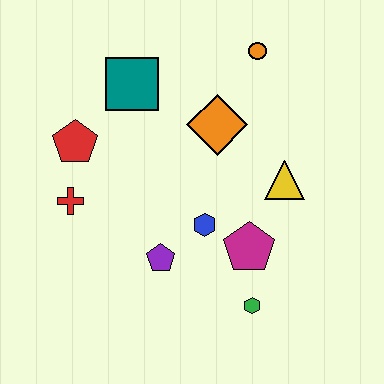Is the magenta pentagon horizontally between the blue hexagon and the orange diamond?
No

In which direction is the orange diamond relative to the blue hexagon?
The orange diamond is above the blue hexagon.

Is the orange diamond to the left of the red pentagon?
No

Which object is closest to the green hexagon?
The magenta pentagon is closest to the green hexagon.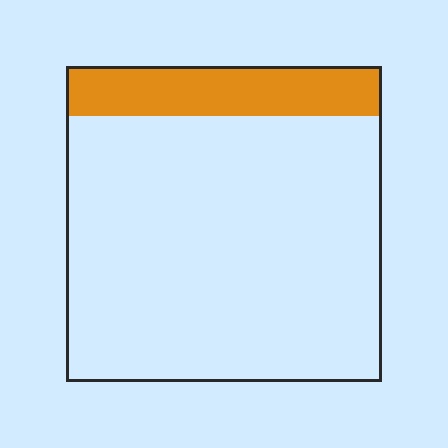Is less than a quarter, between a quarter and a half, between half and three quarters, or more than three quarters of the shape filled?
Less than a quarter.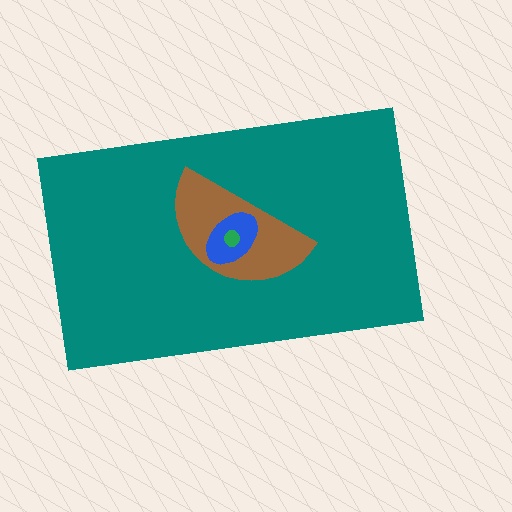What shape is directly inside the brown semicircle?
The blue ellipse.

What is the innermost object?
The green circle.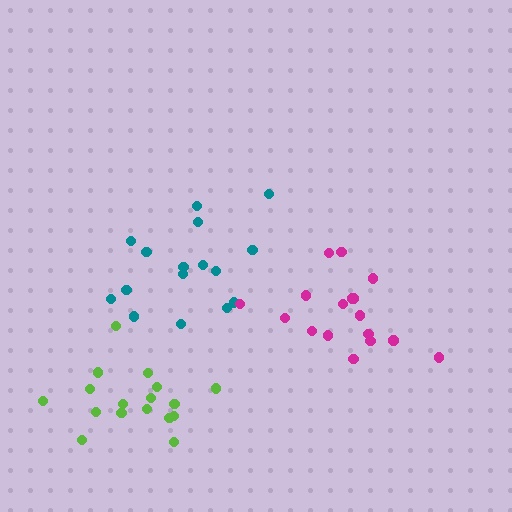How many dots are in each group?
Group 1: 16 dots, Group 2: 17 dots, Group 3: 17 dots (50 total).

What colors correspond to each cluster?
The clusters are colored: teal, lime, magenta.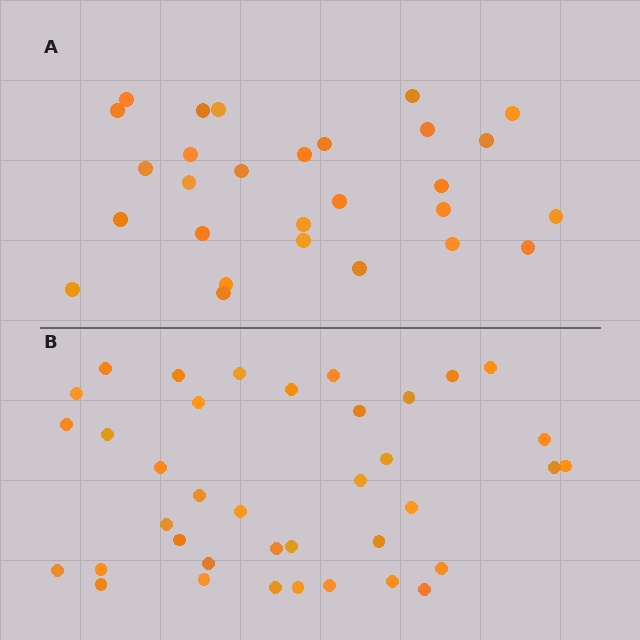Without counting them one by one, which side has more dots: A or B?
Region B (the bottom region) has more dots.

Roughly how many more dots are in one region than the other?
Region B has roughly 10 or so more dots than region A.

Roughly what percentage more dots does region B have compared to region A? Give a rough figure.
About 35% more.